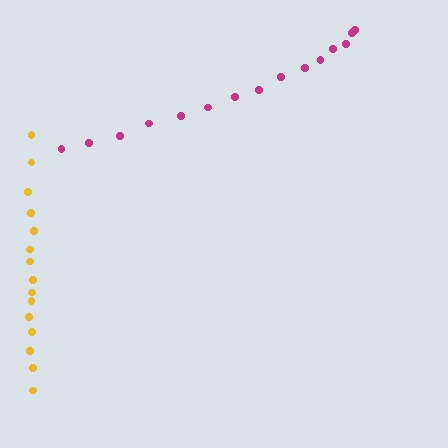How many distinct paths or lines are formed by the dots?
There are 2 distinct paths.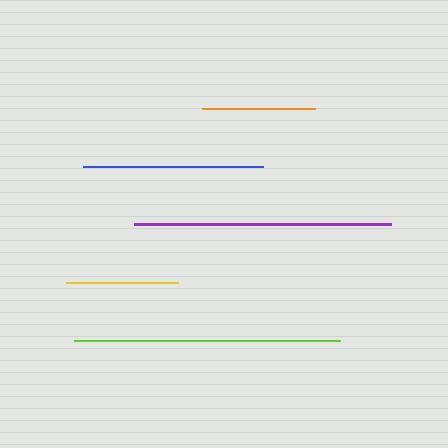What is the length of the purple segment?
The purple segment is approximately 257 pixels long.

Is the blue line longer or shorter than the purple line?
The purple line is longer than the blue line.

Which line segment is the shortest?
The yellow line is the shortest at approximately 112 pixels.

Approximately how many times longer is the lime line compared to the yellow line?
The lime line is approximately 2.4 times the length of the yellow line.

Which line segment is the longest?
The lime line is the longest at approximately 266 pixels.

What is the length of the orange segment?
The orange segment is approximately 113 pixels long.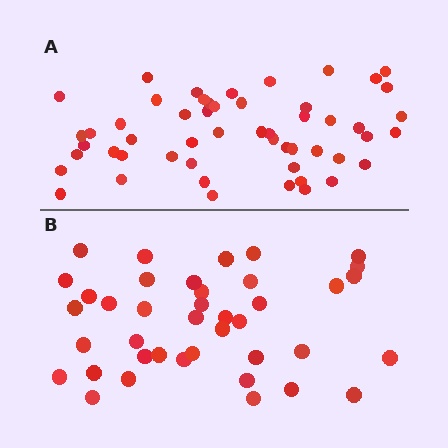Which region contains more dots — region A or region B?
Region A (the top region) has more dots.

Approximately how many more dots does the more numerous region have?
Region A has approximately 15 more dots than region B.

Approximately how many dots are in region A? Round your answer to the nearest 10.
About 50 dots. (The exact count is 53, which rounds to 50.)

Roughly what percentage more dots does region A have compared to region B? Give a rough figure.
About 30% more.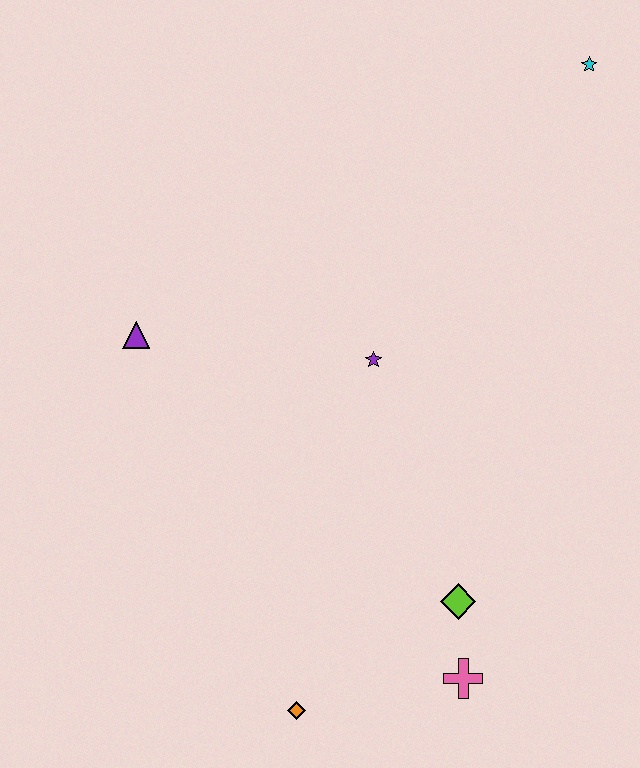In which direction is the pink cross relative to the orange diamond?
The pink cross is to the right of the orange diamond.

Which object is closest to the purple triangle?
The purple star is closest to the purple triangle.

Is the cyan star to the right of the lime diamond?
Yes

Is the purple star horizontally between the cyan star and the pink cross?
No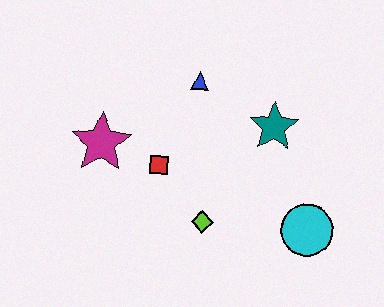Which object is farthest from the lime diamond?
The blue triangle is farthest from the lime diamond.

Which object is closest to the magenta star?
The red square is closest to the magenta star.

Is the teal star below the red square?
No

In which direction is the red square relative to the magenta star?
The red square is to the right of the magenta star.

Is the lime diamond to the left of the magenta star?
No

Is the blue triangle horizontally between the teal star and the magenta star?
Yes